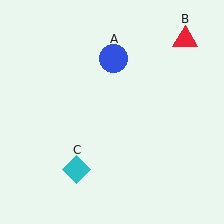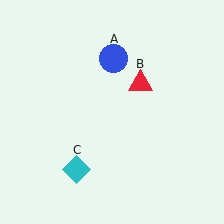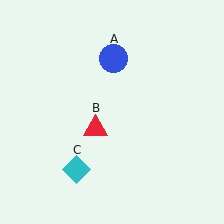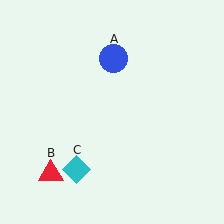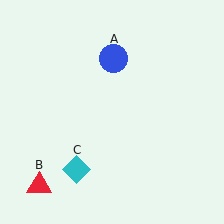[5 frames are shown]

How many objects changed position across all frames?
1 object changed position: red triangle (object B).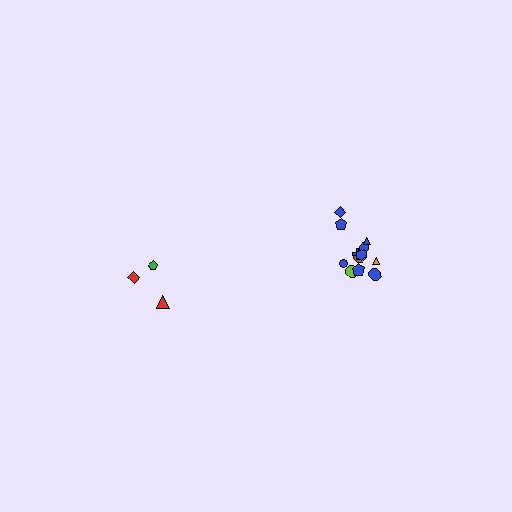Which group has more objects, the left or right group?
The right group.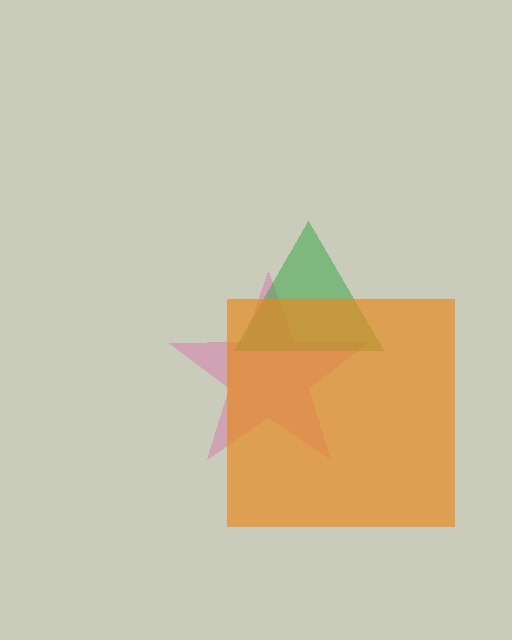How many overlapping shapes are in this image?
There are 3 overlapping shapes in the image.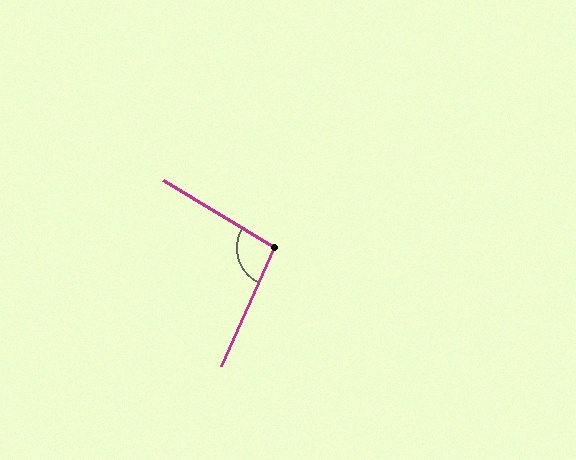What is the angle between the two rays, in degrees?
Approximately 97 degrees.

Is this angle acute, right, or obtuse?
It is obtuse.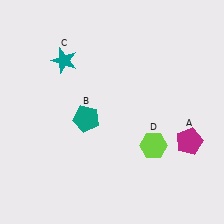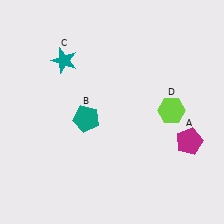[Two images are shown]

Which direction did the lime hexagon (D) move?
The lime hexagon (D) moved up.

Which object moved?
The lime hexagon (D) moved up.